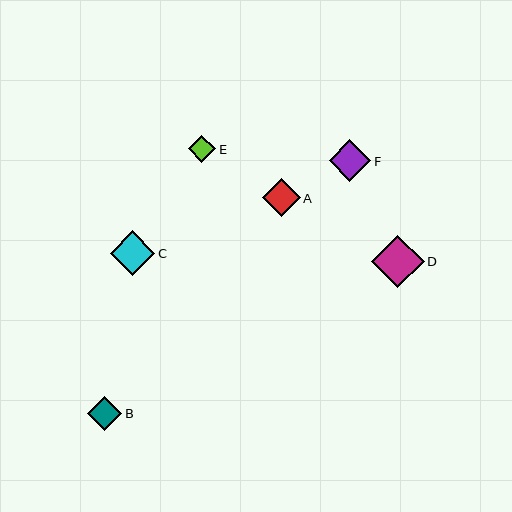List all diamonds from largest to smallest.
From largest to smallest: D, C, F, A, B, E.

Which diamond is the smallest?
Diamond E is the smallest with a size of approximately 28 pixels.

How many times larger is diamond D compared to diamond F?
Diamond D is approximately 1.3 times the size of diamond F.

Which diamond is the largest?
Diamond D is the largest with a size of approximately 53 pixels.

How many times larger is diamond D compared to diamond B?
Diamond D is approximately 1.5 times the size of diamond B.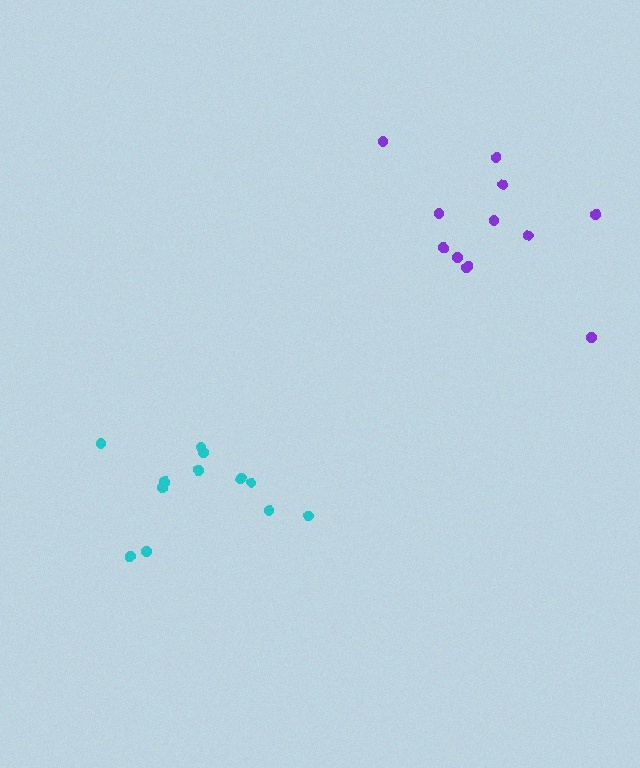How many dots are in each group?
Group 1: 12 dots, Group 2: 12 dots (24 total).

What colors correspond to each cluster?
The clusters are colored: purple, cyan.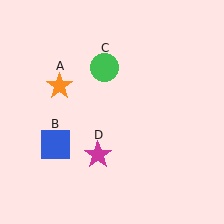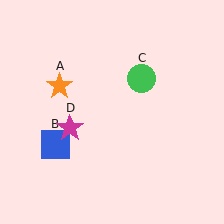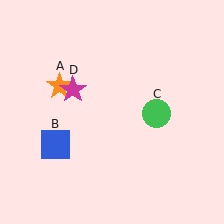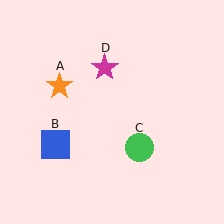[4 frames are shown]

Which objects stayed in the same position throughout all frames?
Orange star (object A) and blue square (object B) remained stationary.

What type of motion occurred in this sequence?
The green circle (object C), magenta star (object D) rotated clockwise around the center of the scene.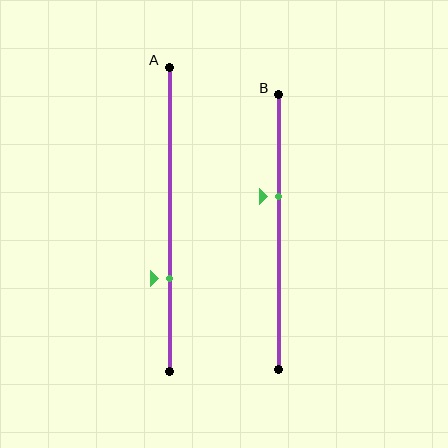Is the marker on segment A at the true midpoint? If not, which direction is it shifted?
No, the marker on segment A is shifted downward by about 19% of the segment length.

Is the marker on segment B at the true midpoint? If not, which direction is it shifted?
No, the marker on segment B is shifted upward by about 13% of the segment length.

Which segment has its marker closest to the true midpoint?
Segment B has its marker closest to the true midpoint.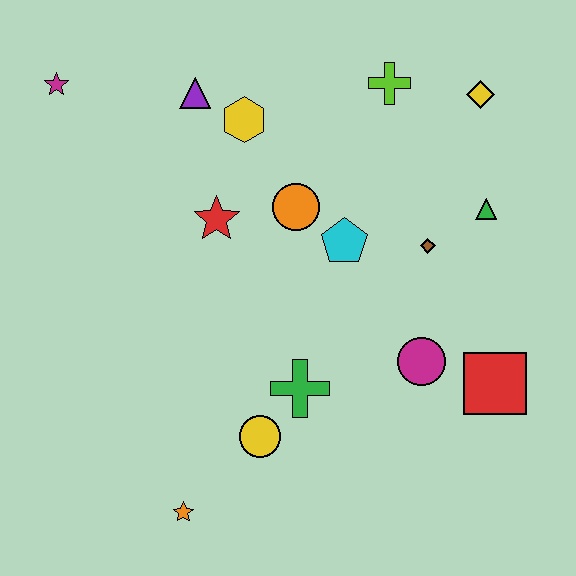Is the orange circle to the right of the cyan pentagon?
No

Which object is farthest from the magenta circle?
The magenta star is farthest from the magenta circle.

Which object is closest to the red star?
The orange circle is closest to the red star.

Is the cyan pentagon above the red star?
No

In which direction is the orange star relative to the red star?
The orange star is below the red star.